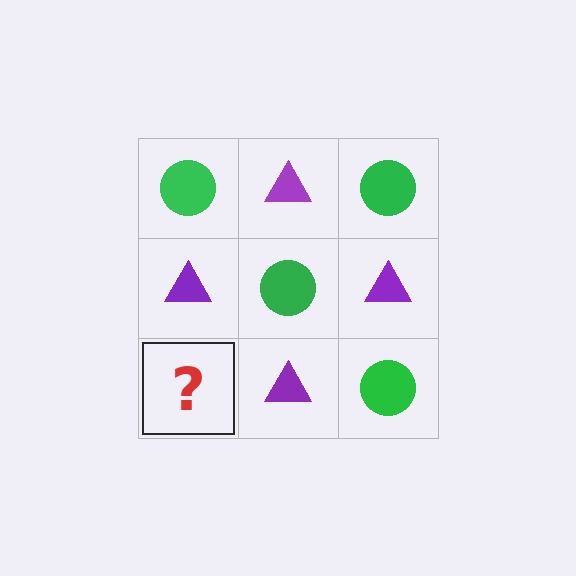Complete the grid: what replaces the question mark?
The question mark should be replaced with a green circle.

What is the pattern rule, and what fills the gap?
The rule is that it alternates green circle and purple triangle in a checkerboard pattern. The gap should be filled with a green circle.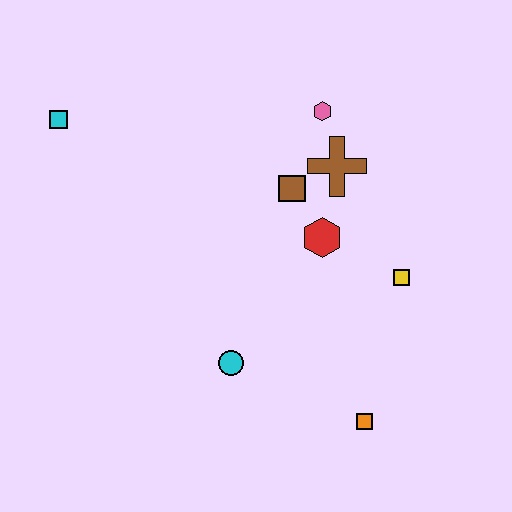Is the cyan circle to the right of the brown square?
No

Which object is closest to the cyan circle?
The orange square is closest to the cyan circle.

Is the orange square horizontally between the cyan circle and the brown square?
No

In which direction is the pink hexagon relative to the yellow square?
The pink hexagon is above the yellow square.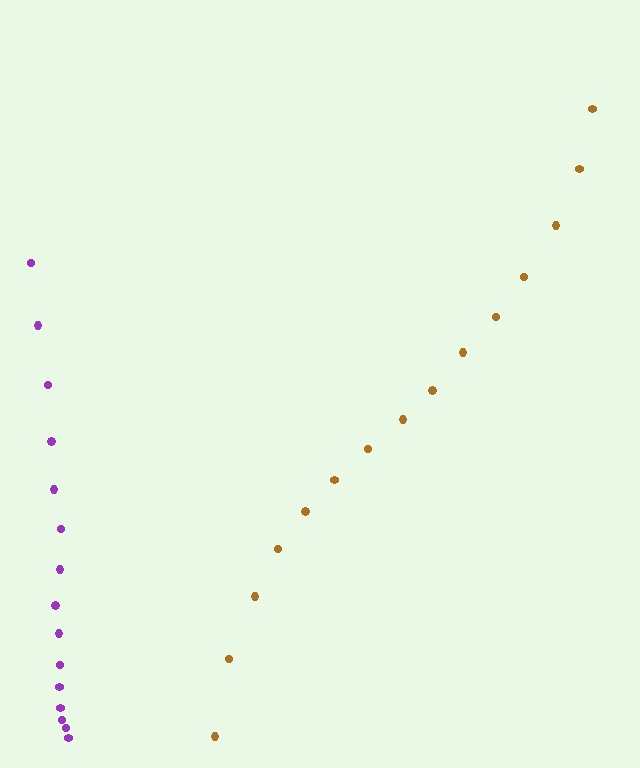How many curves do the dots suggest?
There are 2 distinct paths.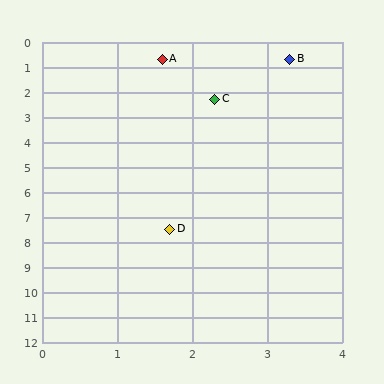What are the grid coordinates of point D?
Point D is at approximately (1.7, 7.5).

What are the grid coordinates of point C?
Point C is at approximately (2.3, 2.3).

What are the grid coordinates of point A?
Point A is at approximately (1.6, 0.7).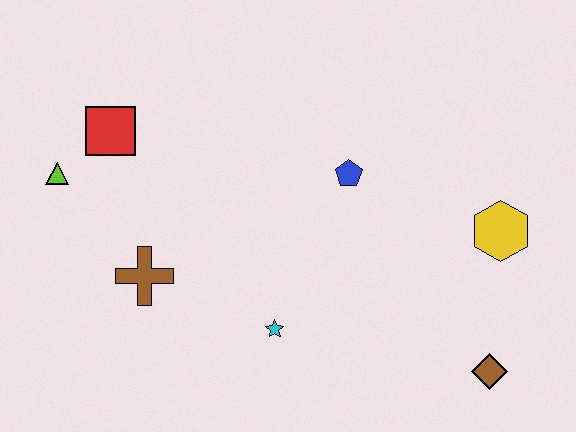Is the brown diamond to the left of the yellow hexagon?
Yes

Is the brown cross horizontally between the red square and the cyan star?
Yes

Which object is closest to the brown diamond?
The yellow hexagon is closest to the brown diamond.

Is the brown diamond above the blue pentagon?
No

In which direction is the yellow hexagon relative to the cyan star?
The yellow hexagon is to the right of the cyan star.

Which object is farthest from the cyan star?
The lime triangle is farthest from the cyan star.